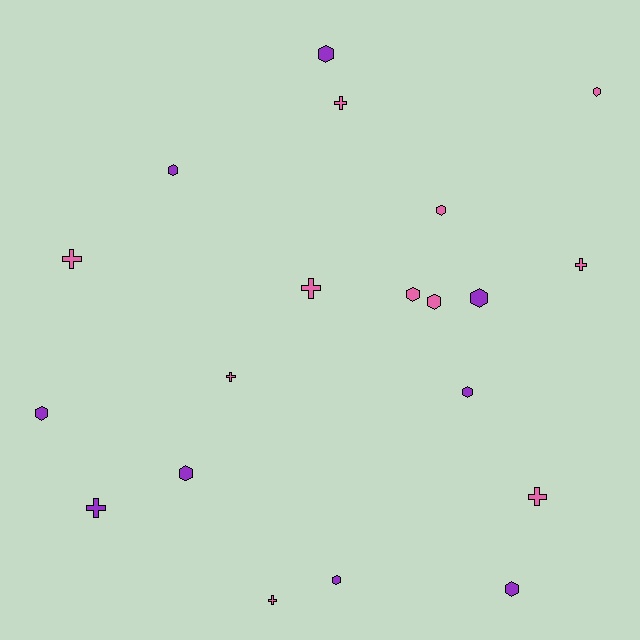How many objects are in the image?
There are 20 objects.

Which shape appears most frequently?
Hexagon, with 12 objects.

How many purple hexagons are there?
There are 8 purple hexagons.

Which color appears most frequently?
Pink, with 11 objects.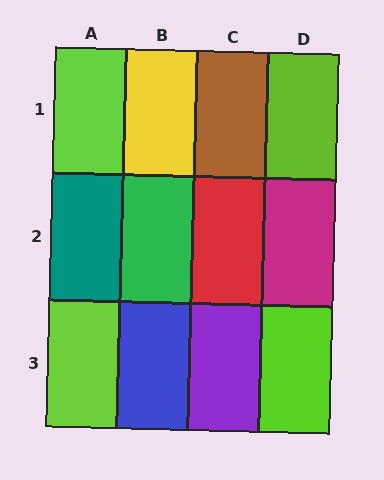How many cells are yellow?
1 cell is yellow.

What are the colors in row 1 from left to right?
Lime, yellow, brown, lime.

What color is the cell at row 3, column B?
Blue.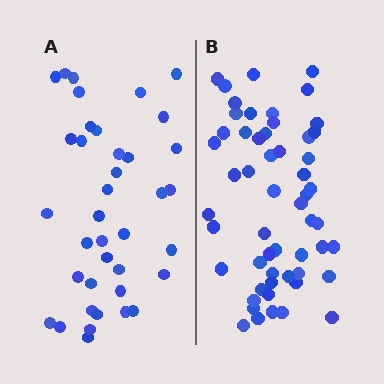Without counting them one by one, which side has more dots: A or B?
Region B (the right region) has more dots.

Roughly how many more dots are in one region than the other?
Region B has approximately 15 more dots than region A.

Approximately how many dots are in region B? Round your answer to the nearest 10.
About 60 dots. (The exact count is 55, which rounds to 60.)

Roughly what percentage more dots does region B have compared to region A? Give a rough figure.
About 45% more.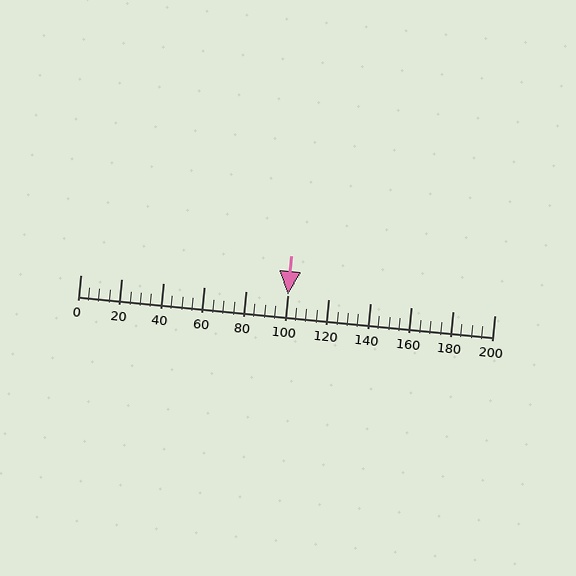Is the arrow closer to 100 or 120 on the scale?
The arrow is closer to 100.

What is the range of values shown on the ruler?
The ruler shows values from 0 to 200.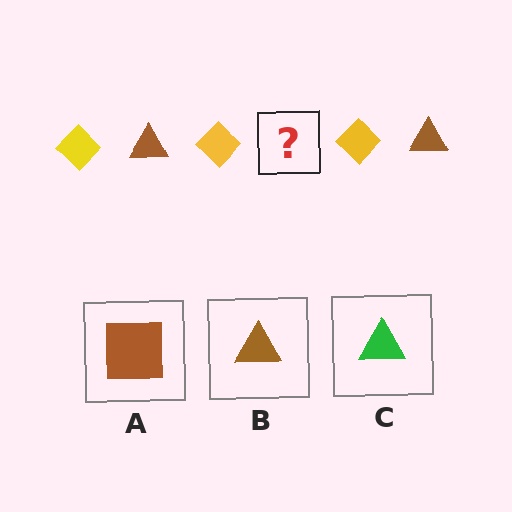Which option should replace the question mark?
Option B.